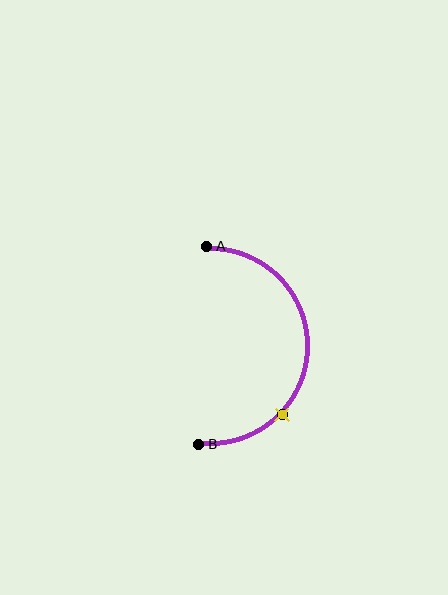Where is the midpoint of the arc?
The arc midpoint is the point on the curve farthest from the straight line joining A and B. It sits to the right of that line.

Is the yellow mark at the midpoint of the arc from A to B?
No. The yellow mark lies on the arc but is closer to endpoint B. The arc midpoint would be at the point on the curve equidistant along the arc from both A and B.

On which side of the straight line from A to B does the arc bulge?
The arc bulges to the right of the straight line connecting A and B.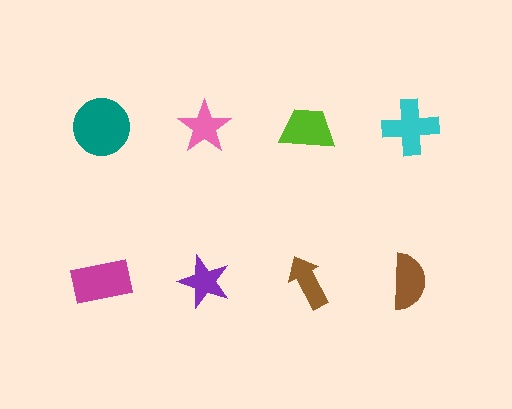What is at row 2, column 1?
A magenta rectangle.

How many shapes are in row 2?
4 shapes.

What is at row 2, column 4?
A brown semicircle.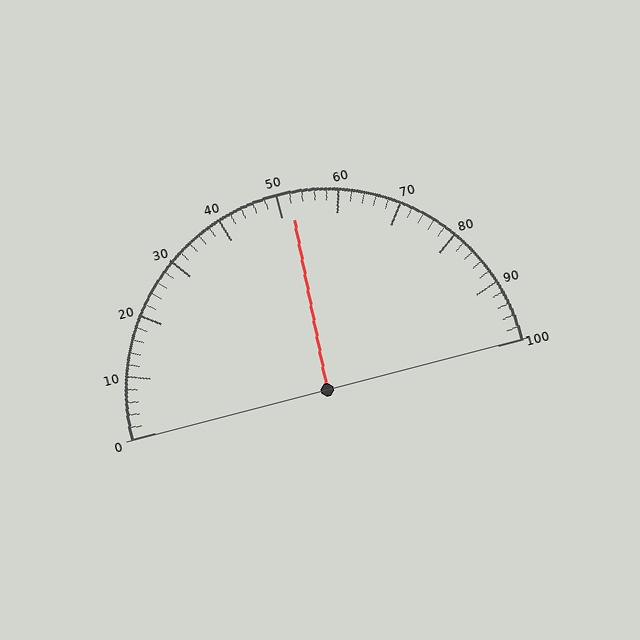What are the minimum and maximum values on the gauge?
The gauge ranges from 0 to 100.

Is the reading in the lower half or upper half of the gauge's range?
The reading is in the upper half of the range (0 to 100).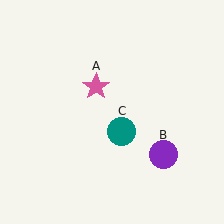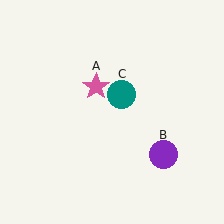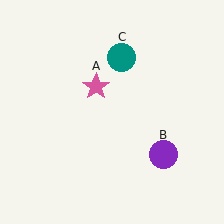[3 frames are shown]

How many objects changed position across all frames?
1 object changed position: teal circle (object C).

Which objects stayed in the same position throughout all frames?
Pink star (object A) and purple circle (object B) remained stationary.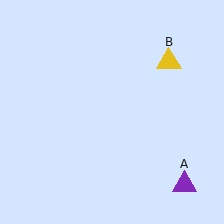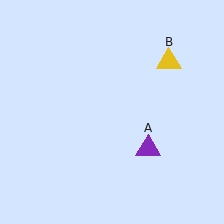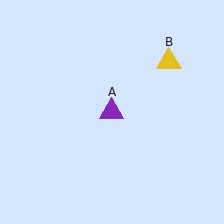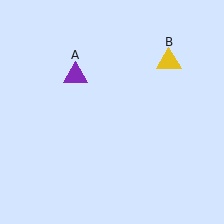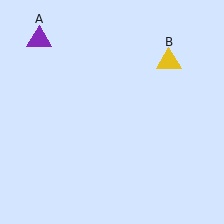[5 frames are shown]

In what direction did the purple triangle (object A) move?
The purple triangle (object A) moved up and to the left.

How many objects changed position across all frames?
1 object changed position: purple triangle (object A).